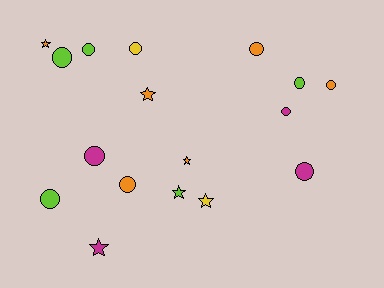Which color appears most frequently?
Orange, with 6 objects.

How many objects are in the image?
There are 17 objects.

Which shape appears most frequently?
Circle, with 11 objects.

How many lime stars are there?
There is 1 lime star.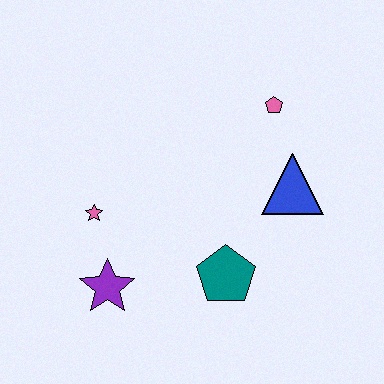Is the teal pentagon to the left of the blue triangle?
Yes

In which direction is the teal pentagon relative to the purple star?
The teal pentagon is to the right of the purple star.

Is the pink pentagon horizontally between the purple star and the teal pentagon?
No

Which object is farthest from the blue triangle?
The purple star is farthest from the blue triangle.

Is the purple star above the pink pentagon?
No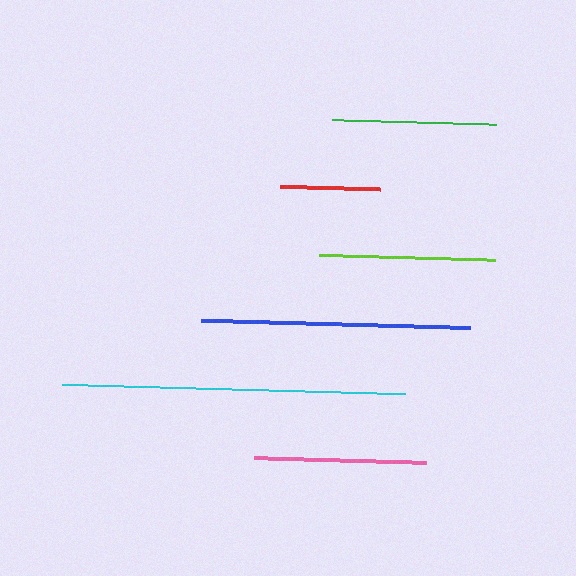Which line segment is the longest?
The cyan line is the longest at approximately 342 pixels.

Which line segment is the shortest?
The red line is the shortest at approximately 99 pixels.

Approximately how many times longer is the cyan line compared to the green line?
The cyan line is approximately 2.1 times the length of the green line.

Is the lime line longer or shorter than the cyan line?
The cyan line is longer than the lime line.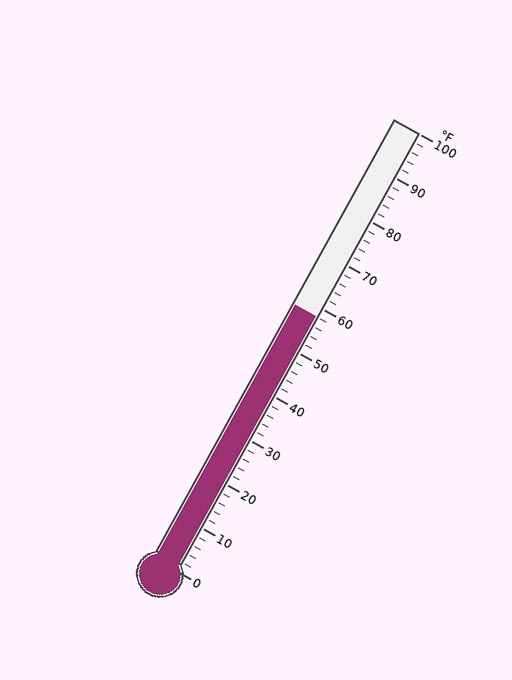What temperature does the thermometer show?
The thermometer shows approximately 58°F.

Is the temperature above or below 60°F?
The temperature is below 60°F.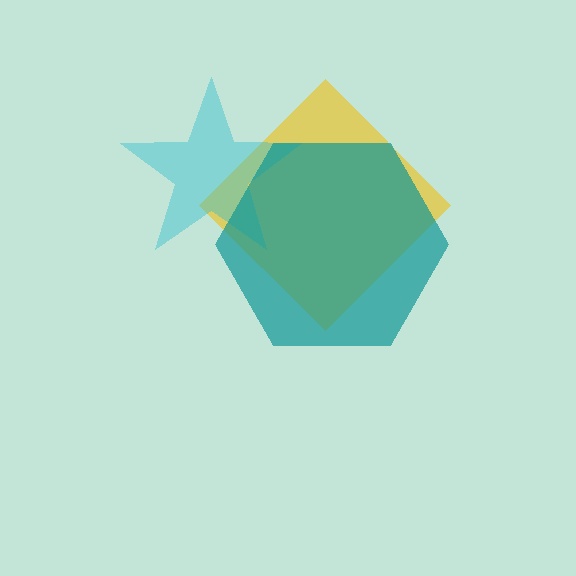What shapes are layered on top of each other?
The layered shapes are: a yellow diamond, a cyan star, a teal hexagon.